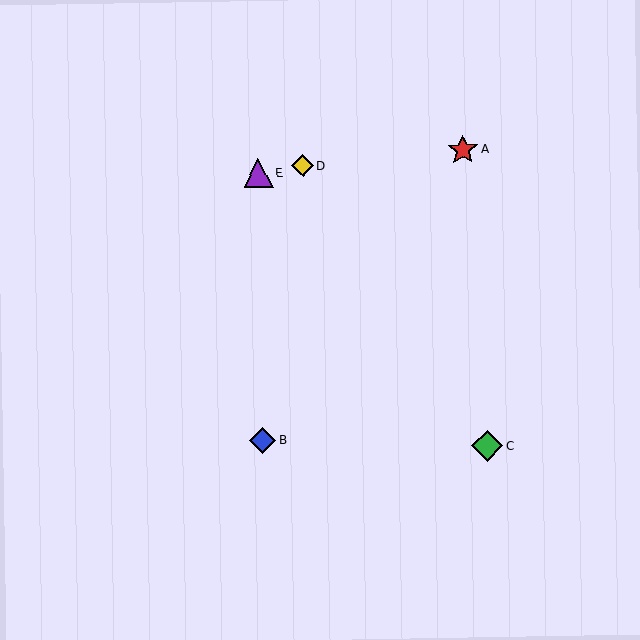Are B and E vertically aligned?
Yes, both are at x≈263.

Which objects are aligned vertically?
Objects B, E are aligned vertically.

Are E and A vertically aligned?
No, E is at x≈258 and A is at x≈463.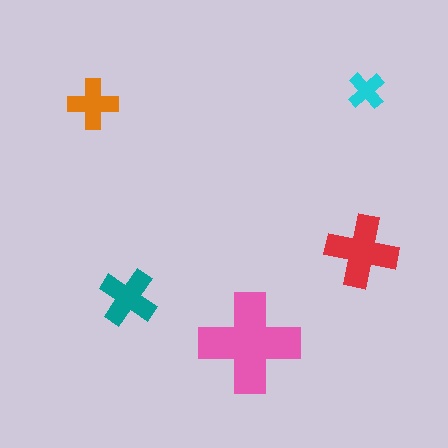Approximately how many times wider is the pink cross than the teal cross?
About 1.5 times wider.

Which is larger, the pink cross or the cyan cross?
The pink one.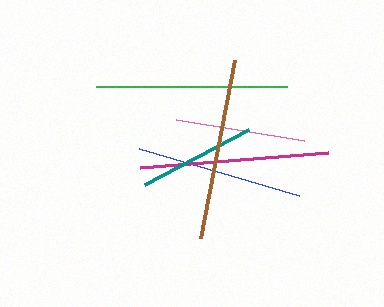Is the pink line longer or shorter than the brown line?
The brown line is longer than the pink line.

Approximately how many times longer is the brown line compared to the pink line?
The brown line is approximately 1.4 times the length of the pink line.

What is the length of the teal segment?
The teal segment is approximately 117 pixels long.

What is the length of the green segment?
The green segment is approximately 191 pixels long.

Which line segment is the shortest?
The teal line is the shortest at approximately 117 pixels.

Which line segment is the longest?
The green line is the longest at approximately 191 pixels.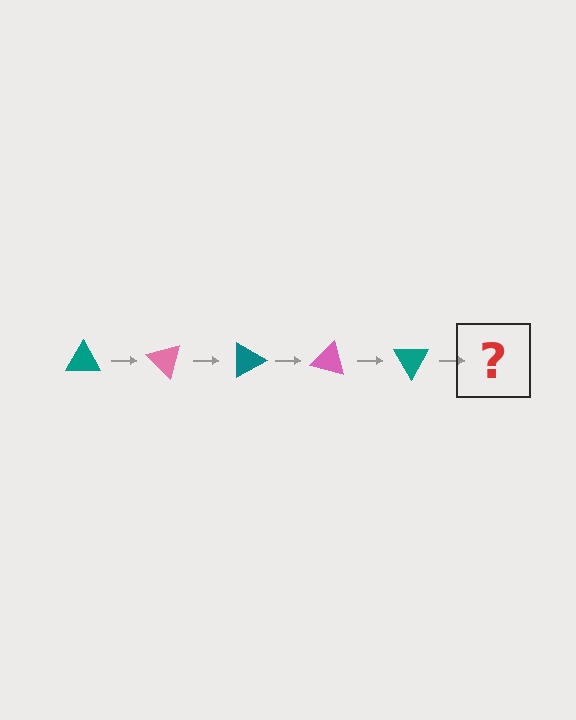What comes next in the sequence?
The next element should be a pink triangle, rotated 225 degrees from the start.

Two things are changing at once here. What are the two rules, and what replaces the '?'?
The two rules are that it rotates 45 degrees each step and the color cycles through teal and pink. The '?' should be a pink triangle, rotated 225 degrees from the start.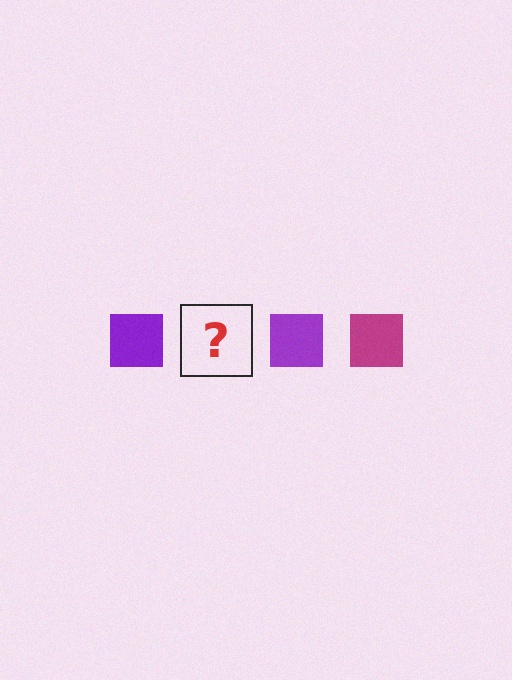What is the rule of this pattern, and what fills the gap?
The rule is that the pattern cycles through purple, magenta squares. The gap should be filled with a magenta square.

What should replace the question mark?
The question mark should be replaced with a magenta square.